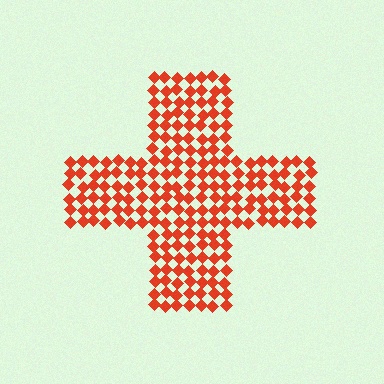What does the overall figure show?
The overall figure shows a cross.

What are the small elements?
The small elements are diamonds.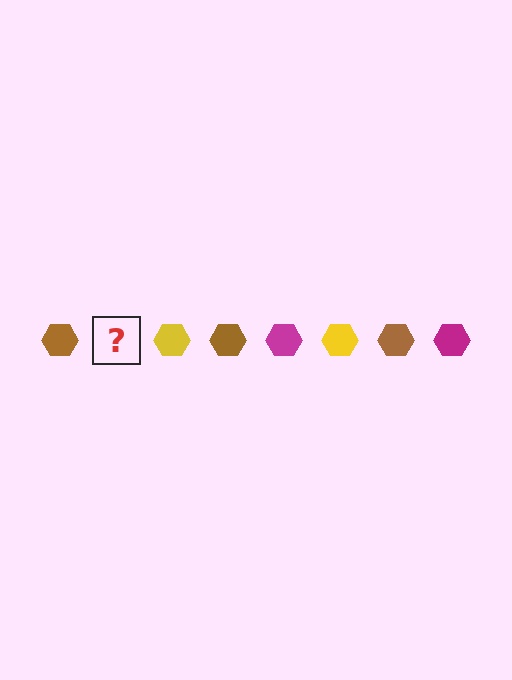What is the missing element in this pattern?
The missing element is a magenta hexagon.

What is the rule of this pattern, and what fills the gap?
The rule is that the pattern cycles through brown, magenta, yellow hexagons. The gap should be filled with a magenta hexagon.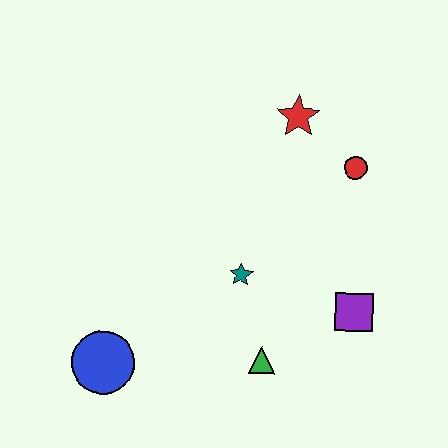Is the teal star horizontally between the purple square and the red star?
No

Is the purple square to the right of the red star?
Yes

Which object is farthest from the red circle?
The blue circle is farthest from the red circle.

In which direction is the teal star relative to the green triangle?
The teal star is above the green triangle.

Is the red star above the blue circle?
Yes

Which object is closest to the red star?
The red circle is closest to the red star.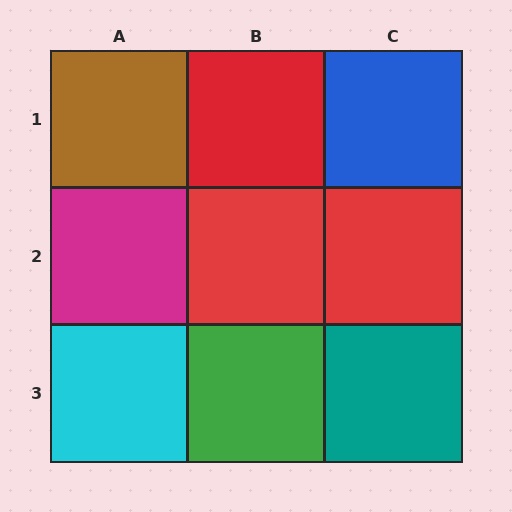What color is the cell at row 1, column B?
Red.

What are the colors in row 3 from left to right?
Cyan, green, teal.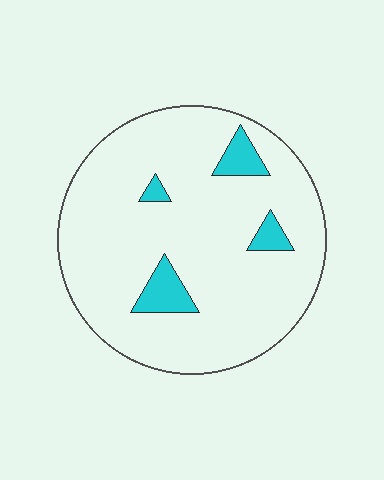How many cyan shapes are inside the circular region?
4.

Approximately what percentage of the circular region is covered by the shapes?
Approximately 10%.